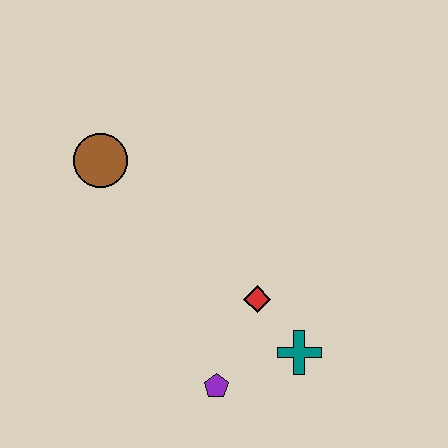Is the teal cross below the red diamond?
Yes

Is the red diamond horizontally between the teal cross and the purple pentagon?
Yes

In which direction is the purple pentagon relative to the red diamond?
The purple pentagon is below the red diamond.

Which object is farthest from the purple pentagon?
The brown circle is farthest from the purple pentagon.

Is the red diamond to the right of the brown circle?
Yes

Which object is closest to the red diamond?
The teal cross is closest to the red diamond.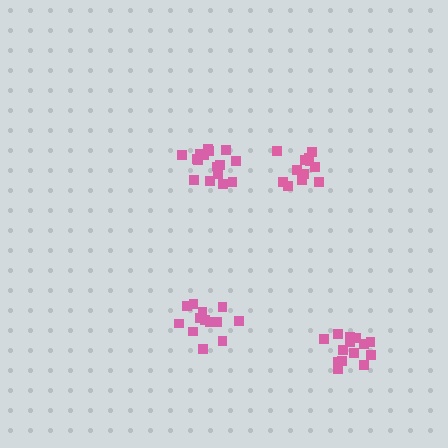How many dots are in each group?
Group 1: 13 dots, Group 2: 16 dots, Group 3: 14 dots, Group 4: 12 dots (55 total).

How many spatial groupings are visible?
There are 4 spatial groupings.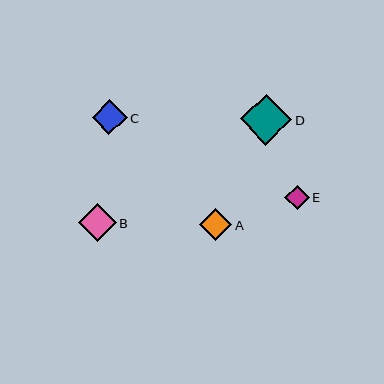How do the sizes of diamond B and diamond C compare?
Diamond B and diamond C are approximately the same size.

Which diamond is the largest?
Diamond D is the largest with a size of approximately 51 pixels.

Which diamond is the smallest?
Diamond E is the smallest with a size of approximately 24 pixels.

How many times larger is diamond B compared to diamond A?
Diamond B is approximately 1.2 times the size of diamond A.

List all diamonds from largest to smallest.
From largest to smallest: D, B, C, A, E.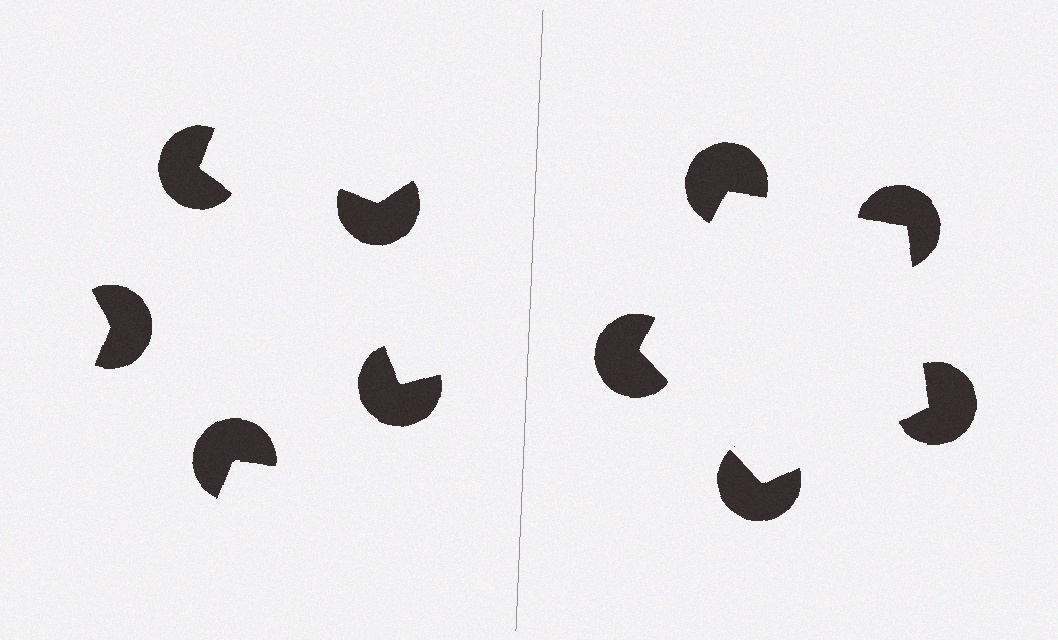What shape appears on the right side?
An illusory pentagon.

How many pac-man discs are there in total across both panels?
10 — 5 on each side.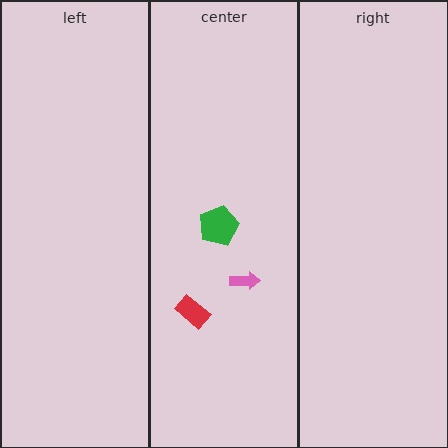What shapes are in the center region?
The pink arrow, the red rectangle, the green pentagon.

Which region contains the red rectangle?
The center region.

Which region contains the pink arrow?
The center region.